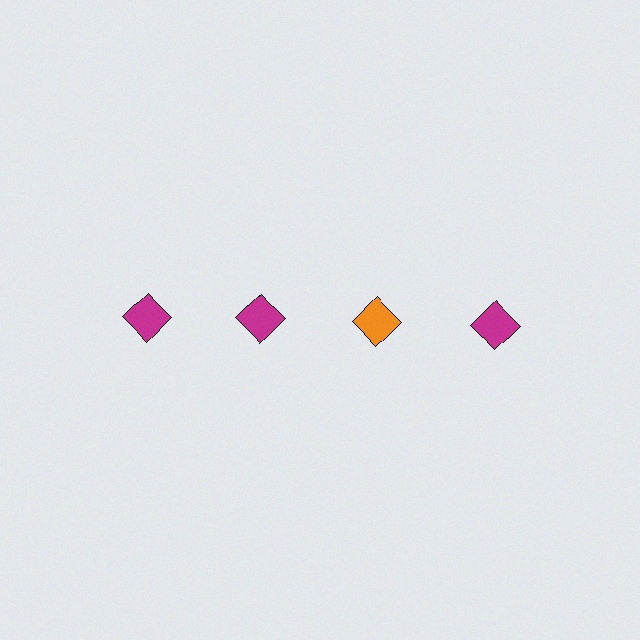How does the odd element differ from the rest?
It has a different color: orange instead of magenta.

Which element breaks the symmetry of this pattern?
The orange diamond in the top row, center column breaks the symmetry. All other shapes are magenta diamonds.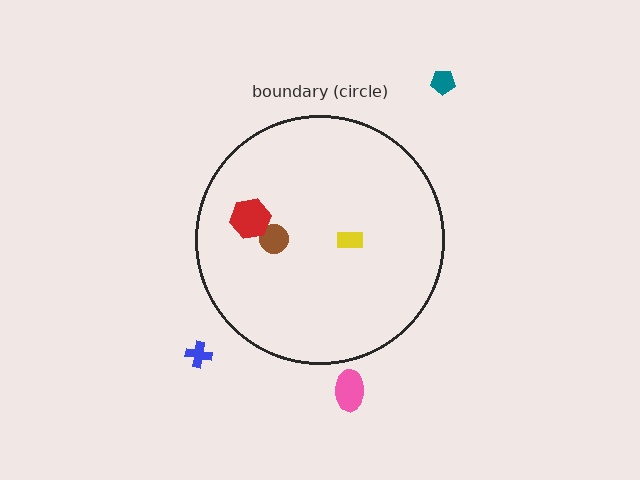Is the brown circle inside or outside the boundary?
Inside.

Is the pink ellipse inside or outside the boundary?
Outside.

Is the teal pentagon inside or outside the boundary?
Outside.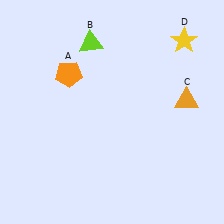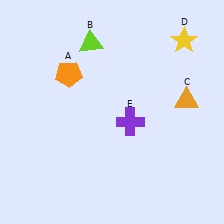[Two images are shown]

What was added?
A purple cross (E) was added in Image 2.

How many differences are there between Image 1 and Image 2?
There is 1 difference between the two images.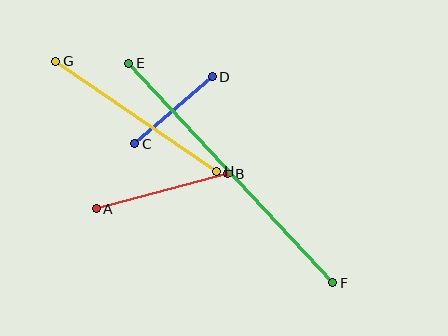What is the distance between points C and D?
The distance is approximately 103 pixels.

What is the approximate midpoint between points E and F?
The midpoint is at approximately (231, 173) pixels.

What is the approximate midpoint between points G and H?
The midpoint is at approximately (136, 116) pixels.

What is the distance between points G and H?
The distance is approximately 195 pixels.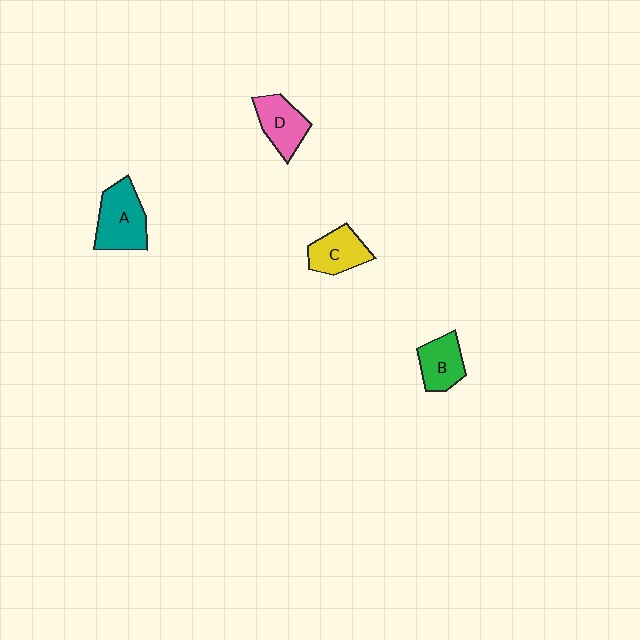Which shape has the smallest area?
Shape B (green).